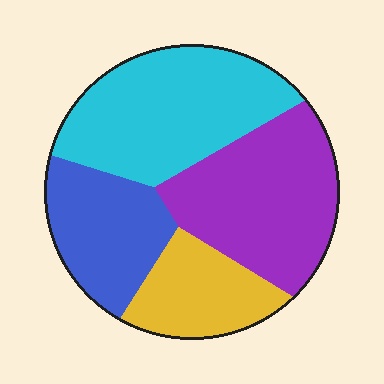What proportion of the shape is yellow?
Yellow takes up about one sixth (1/6) of the shape.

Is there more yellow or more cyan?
Cyan.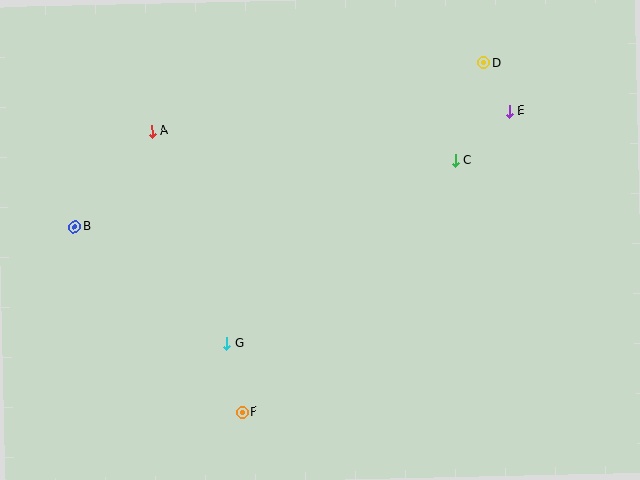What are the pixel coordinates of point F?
Point F is at (242, 412).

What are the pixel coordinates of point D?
Point D is at (484, 63).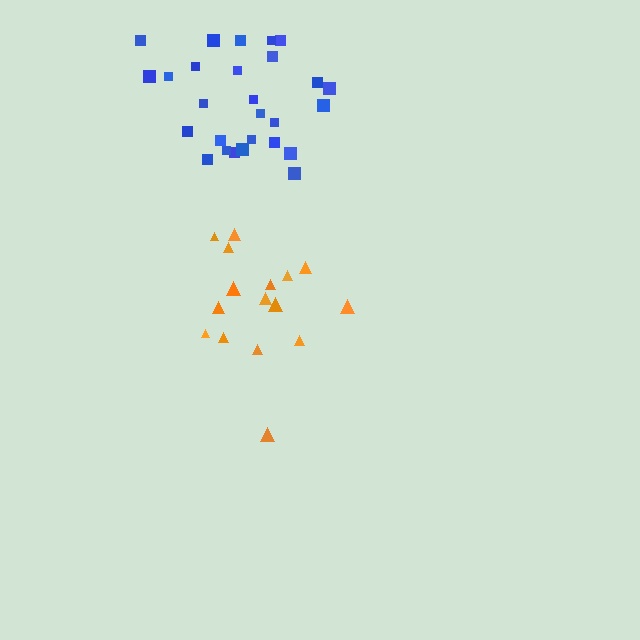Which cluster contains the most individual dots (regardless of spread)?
Blue (27).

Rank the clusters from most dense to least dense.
blue, orange.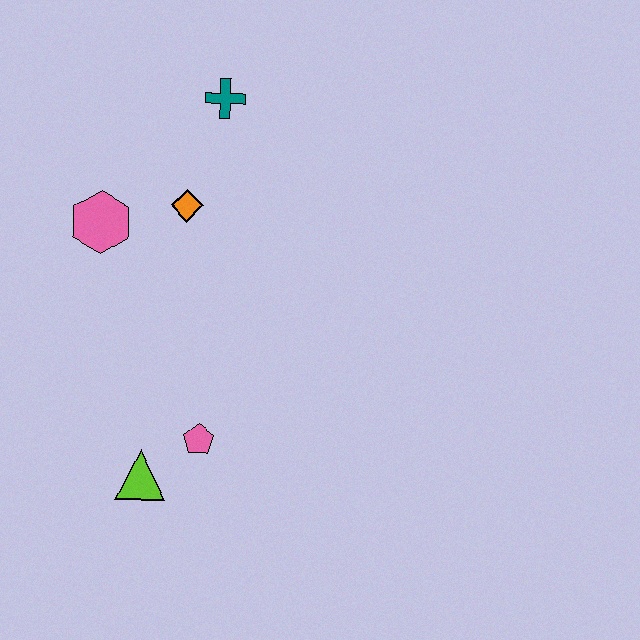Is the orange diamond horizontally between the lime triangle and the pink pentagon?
Yes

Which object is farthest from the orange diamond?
The lime triangle is farthest from the orange diamond.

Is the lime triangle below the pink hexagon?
Yes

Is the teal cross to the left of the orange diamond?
No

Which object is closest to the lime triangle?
The pink pentagon is closest to the lime triangle.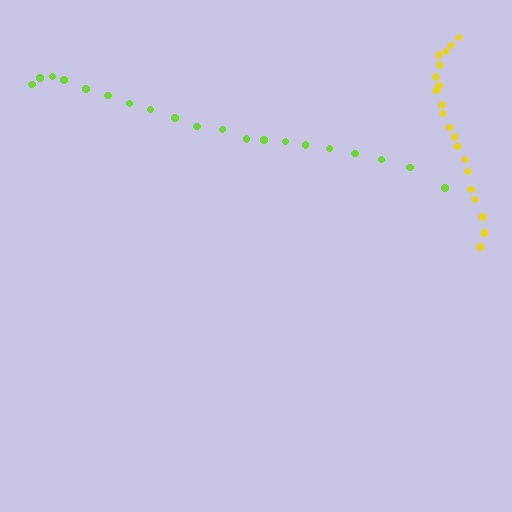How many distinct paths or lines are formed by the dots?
There are 2 distinct paths.